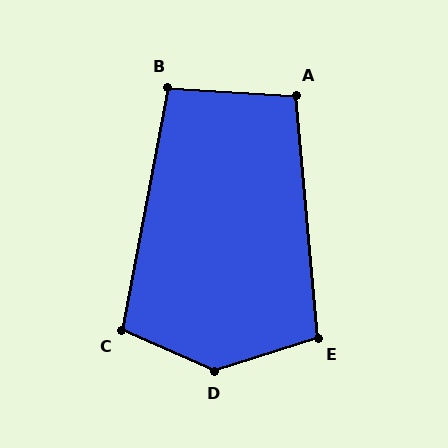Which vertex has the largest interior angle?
D, at approximately 138 degrees.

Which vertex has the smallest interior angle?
B, at approximately 97 degrees.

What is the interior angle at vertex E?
Approximately 103 degrees (obtuse).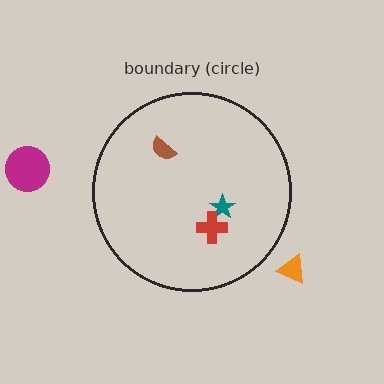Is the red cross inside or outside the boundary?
Inside.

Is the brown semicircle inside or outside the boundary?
Inside.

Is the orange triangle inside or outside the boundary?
Outside.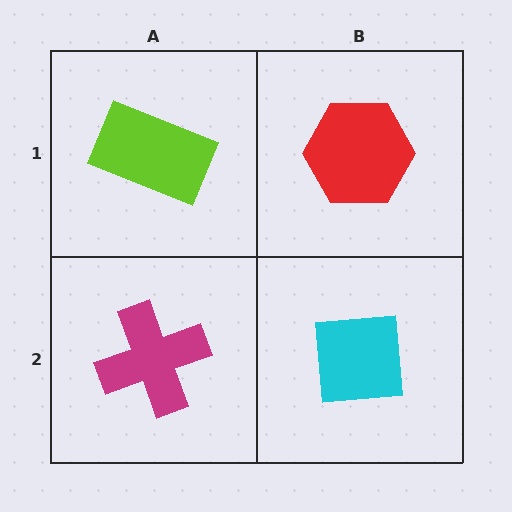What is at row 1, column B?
A red hexagon.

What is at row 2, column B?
A cyan square.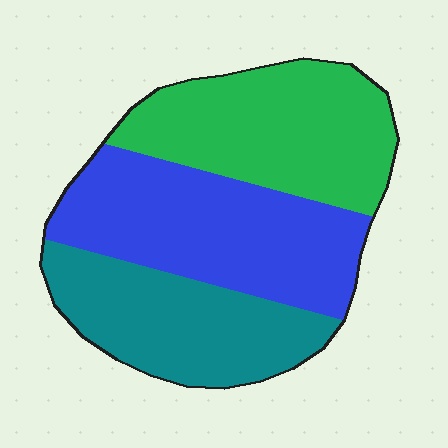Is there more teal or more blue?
Blue.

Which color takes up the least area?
Teal, at roughly 30%.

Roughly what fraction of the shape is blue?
Blue covers 37% of the shape.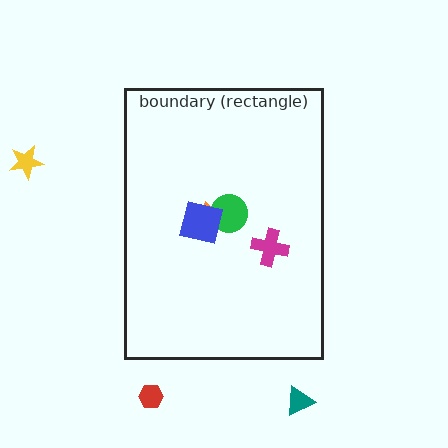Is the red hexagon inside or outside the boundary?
Outside.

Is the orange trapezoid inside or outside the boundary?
Inside.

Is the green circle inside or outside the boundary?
Inside.